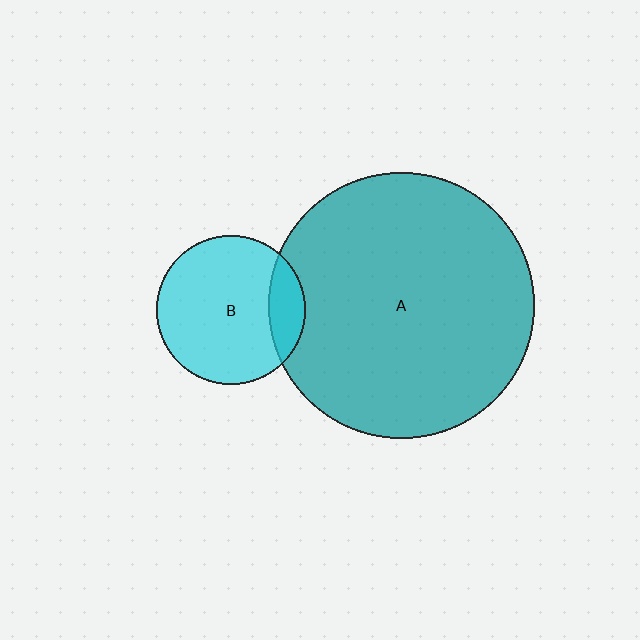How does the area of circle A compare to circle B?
Approximately 3.2 times.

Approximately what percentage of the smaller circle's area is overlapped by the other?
Approximately 15%.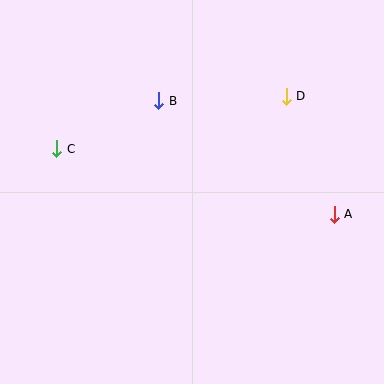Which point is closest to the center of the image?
Point B at (159, 101) is closest to the center.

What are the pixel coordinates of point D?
Point D is at (286, 96).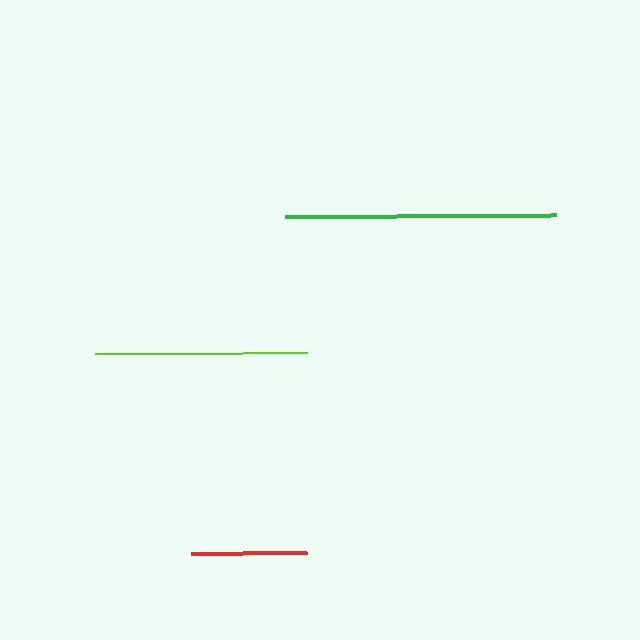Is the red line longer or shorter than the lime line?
The lime line is longer than the red line.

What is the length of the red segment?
The red segment is approximately 116 pixels long.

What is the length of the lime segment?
The lime segment is approximately 212 pixels long.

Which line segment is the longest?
The green line is the longest at approximately 271 pixels.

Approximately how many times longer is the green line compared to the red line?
The green line is approximately 2.3 times the length of the red line.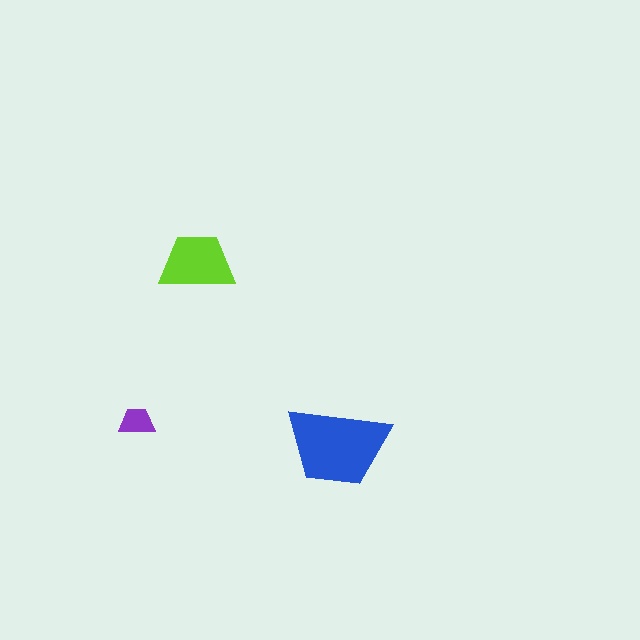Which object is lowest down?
The blue trapezoid is bottommost.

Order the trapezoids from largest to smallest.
the blue one, the lime one, the purple one.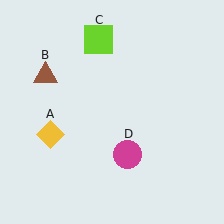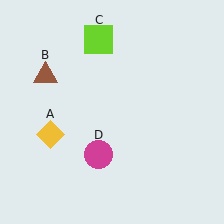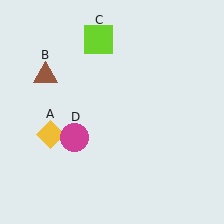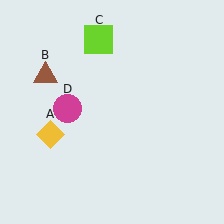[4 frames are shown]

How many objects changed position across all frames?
1 object changed position: magenta circle (object D).